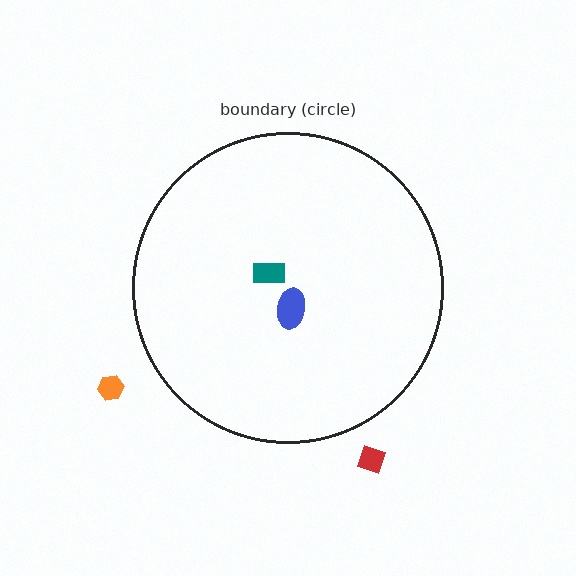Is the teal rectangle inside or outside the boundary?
Inside.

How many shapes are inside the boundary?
2 inside, 2 outside.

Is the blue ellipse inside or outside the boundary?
Inside.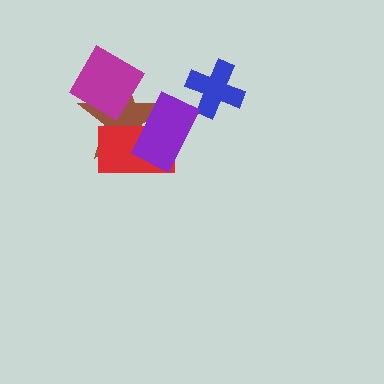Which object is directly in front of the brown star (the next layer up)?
The magenta diamond is directly in front of the brown star.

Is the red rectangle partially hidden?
Yes, it is partially covered by another shape.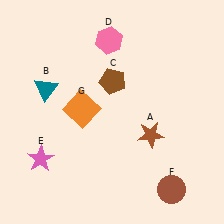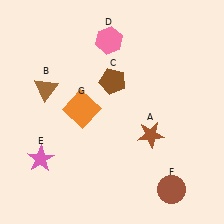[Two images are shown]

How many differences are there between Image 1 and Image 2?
There is 1 difference between the two images.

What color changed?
The triangle (B) changed from teal in Image 1 to brown in Image 2.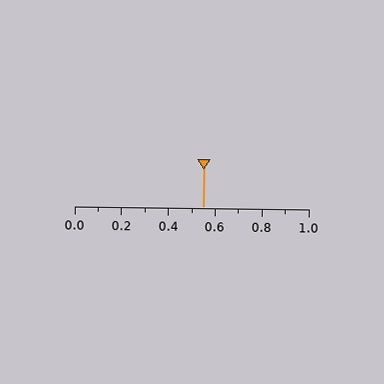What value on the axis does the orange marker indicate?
The marker indicates approximately 0.55.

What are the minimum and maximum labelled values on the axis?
The axis runs from 0.0 to 1.0.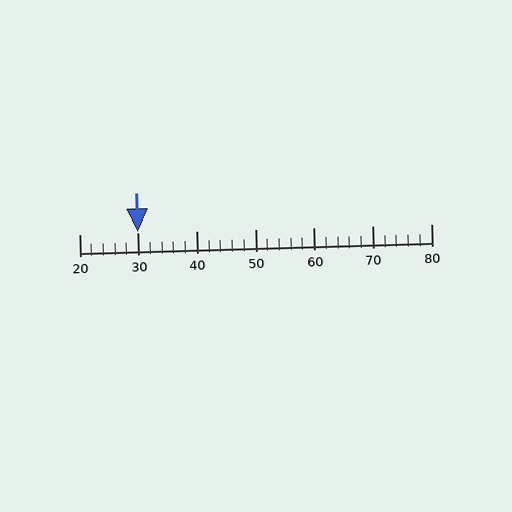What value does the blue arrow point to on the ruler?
The blue arrow points to approximately 30.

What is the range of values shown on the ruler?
The ruler shows values from 20 to 80.